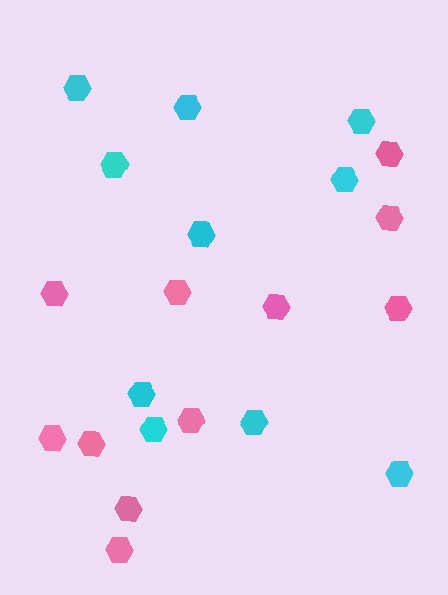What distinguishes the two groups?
There are 2 groups: one group of pink hexagons (11) and one group of cyan hexagons (10).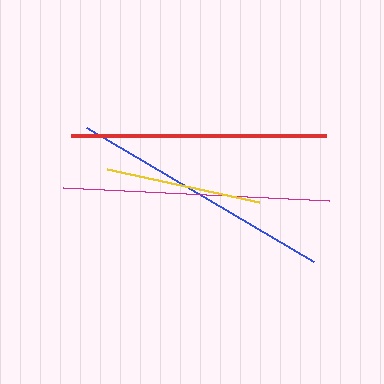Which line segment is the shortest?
The yellow line is the shortest at approximately 156 pixels.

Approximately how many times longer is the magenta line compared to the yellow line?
The magenta line is approximately 1.7 times the length of the yellow line.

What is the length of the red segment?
The red segment is approximately 255 pixels long.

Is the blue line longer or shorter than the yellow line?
The blue line is longer than the yellow line.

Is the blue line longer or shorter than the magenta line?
The magenta line is longer than the blue line.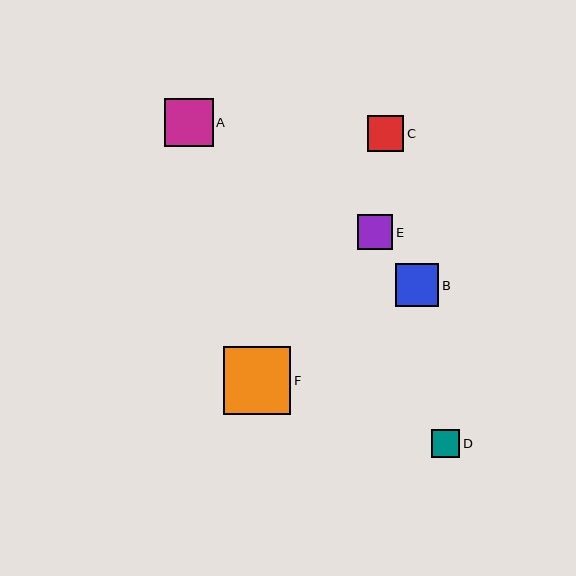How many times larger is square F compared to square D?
Square F is approximately 2.4 times the size of square D.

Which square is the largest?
Square F is the largest with a size of approximately 67 pixels.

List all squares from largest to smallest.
From largest to smallest: F, A, B, C, E, D.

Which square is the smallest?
Square D is the smallest with a size of approximately 29 pixels.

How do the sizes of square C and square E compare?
Square C and square E are approximately the same size.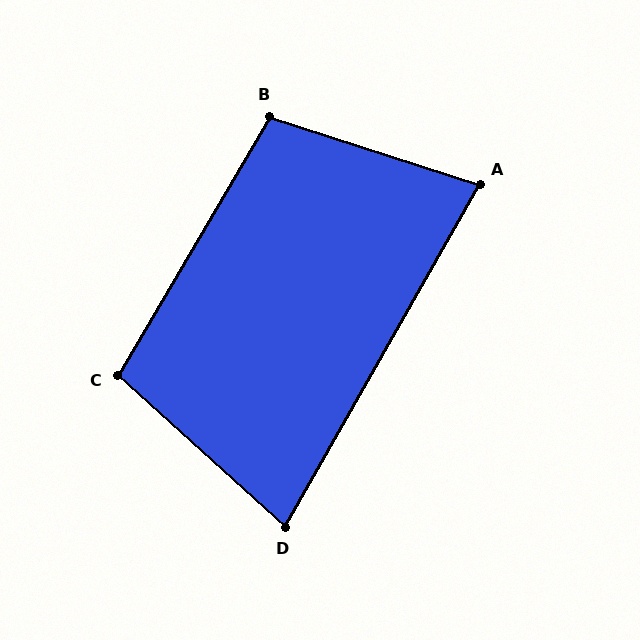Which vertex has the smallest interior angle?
D, at approximately 78 degrees.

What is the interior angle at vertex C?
Approximately 102 degrees (obtuse).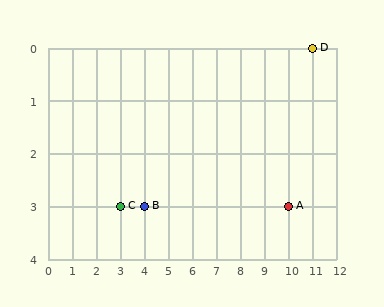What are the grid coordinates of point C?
Point C is at grid coordinates (3, 3).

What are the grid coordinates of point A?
Point A is at grid coordinates (10, 3).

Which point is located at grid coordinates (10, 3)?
Point A is at (10, 3).